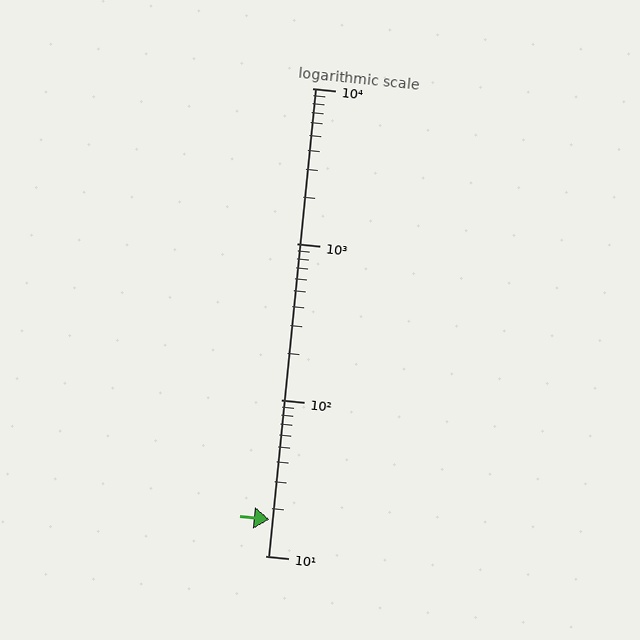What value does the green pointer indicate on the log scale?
The pointer indicates approximately 17.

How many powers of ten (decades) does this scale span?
The scale spans 3 decades, from 10 to 10000.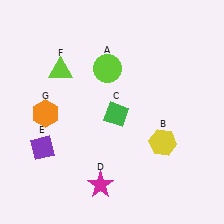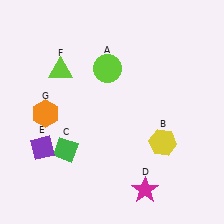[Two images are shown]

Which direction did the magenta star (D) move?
The magenta star (D) moved right.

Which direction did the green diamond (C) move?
The green diamond (C) moved left.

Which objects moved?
The objects that moved are: the green diamond (C), the magenta star (D).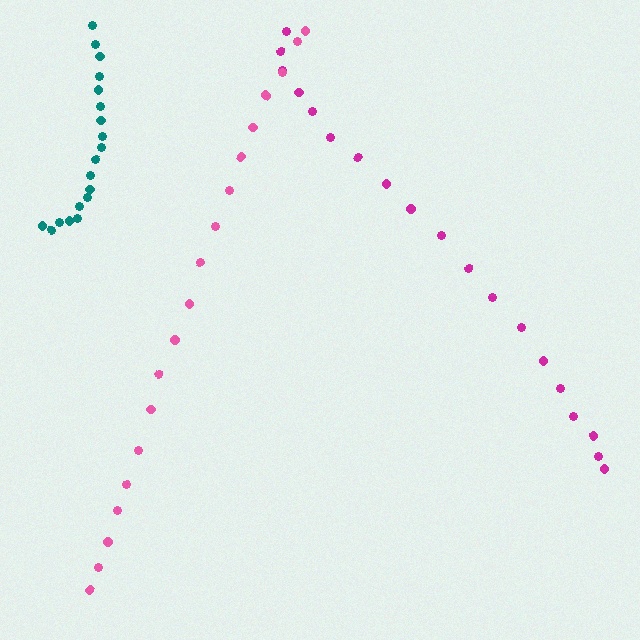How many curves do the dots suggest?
There are 3 distinct paths.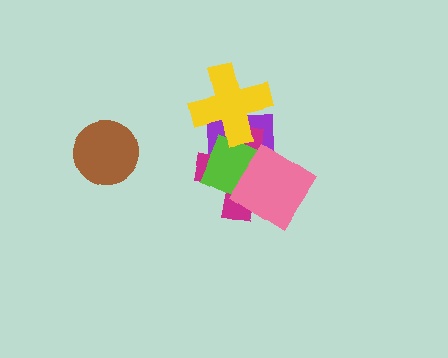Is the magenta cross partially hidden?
Yes, it is partially covered by another shape.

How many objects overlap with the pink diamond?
2 objects overlap with the pink diamond.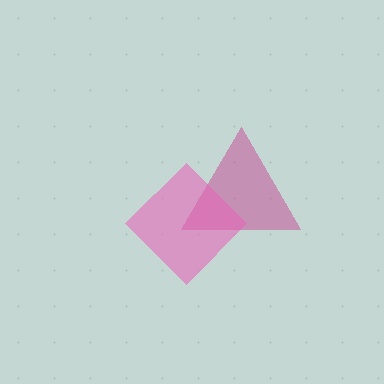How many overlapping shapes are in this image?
There are 2 overlapping shapes in the image.